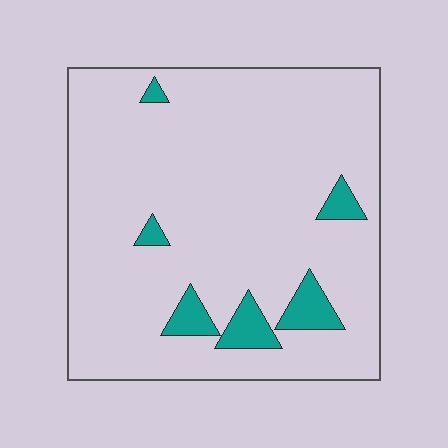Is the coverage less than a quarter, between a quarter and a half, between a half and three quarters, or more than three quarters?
Less than a quarter.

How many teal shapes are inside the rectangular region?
6.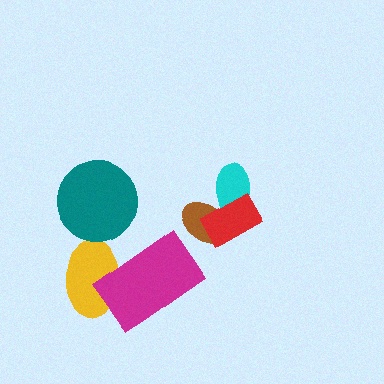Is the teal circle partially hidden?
No, no other shape covers it.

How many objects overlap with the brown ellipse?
2 objects overlap with the brown ellipse.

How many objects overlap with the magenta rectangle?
1 object overlaps with the magenta rectangle.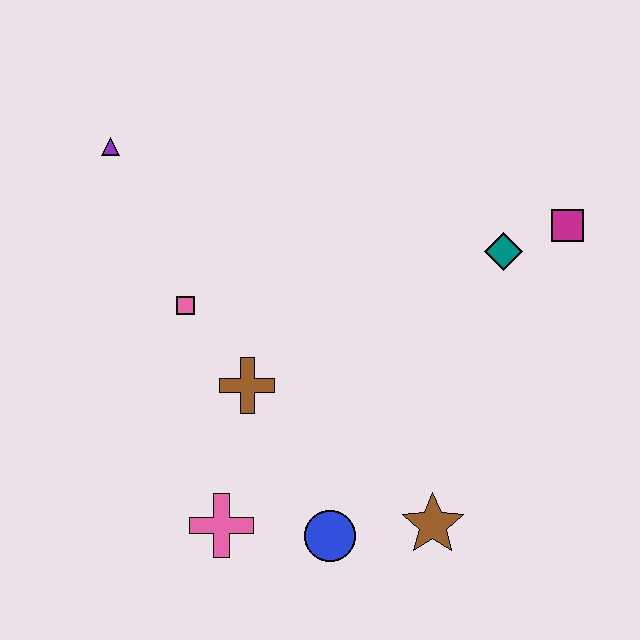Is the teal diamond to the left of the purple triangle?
No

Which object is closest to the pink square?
The brown cross is closest to the pink square.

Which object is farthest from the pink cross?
The magenta square is farthest from the pink cross.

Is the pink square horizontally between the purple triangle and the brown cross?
Yes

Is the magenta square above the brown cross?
Yes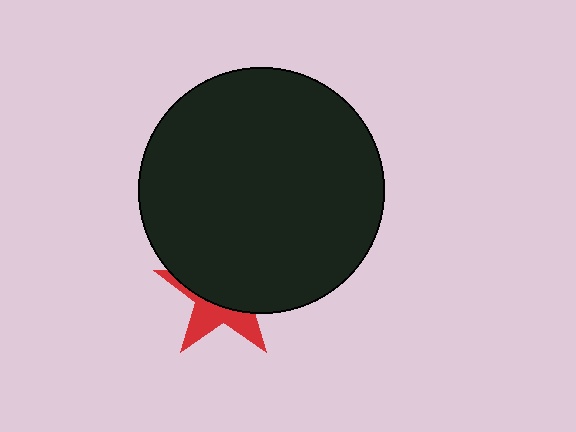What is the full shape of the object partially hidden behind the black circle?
The partially hidden object is a red star.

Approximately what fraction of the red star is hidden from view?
Roughly 63% of the red star is hidden behind the black circle.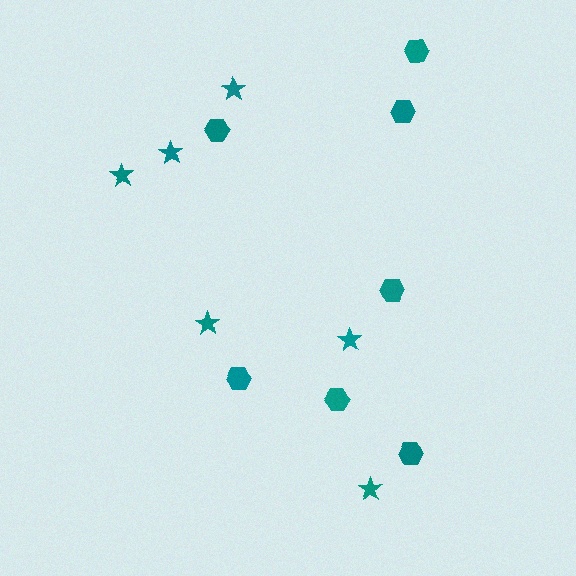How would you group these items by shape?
There are 2 groups: one group of hexagons (7) and one group of stars (6).